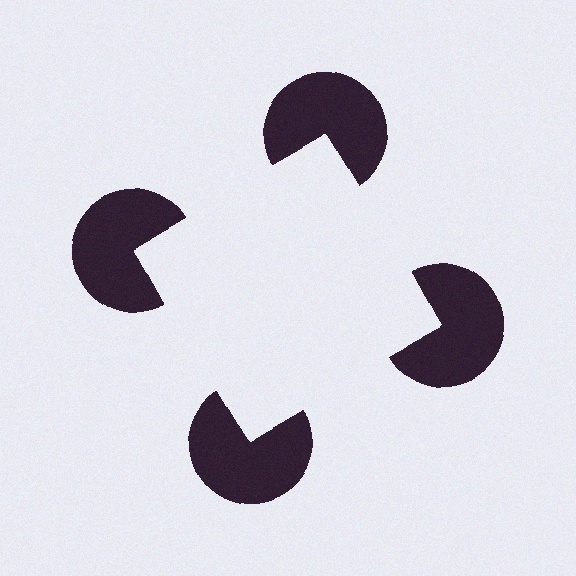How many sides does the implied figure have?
4 sides.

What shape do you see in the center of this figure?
An illusory square — its edges are inferred from the aligned wedge cuts in the pac-man discs, not physically drawn.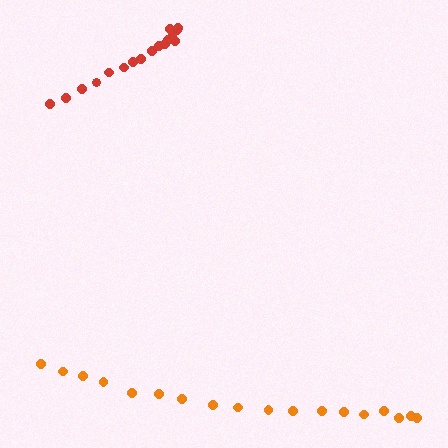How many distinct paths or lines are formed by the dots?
There are 2 distinct paths.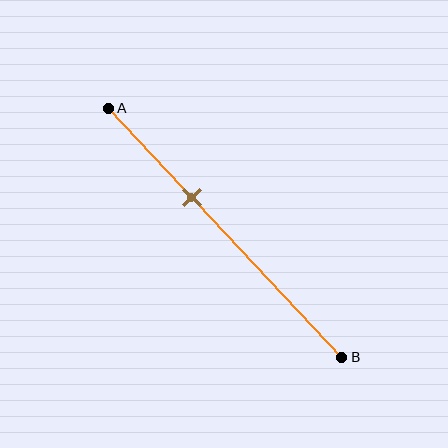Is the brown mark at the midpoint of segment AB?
No, the mark is at about 35% from A, not at the 50% midpoint.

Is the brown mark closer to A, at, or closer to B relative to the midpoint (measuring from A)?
The brown mark is closer to point A than the midpoint of segment AB.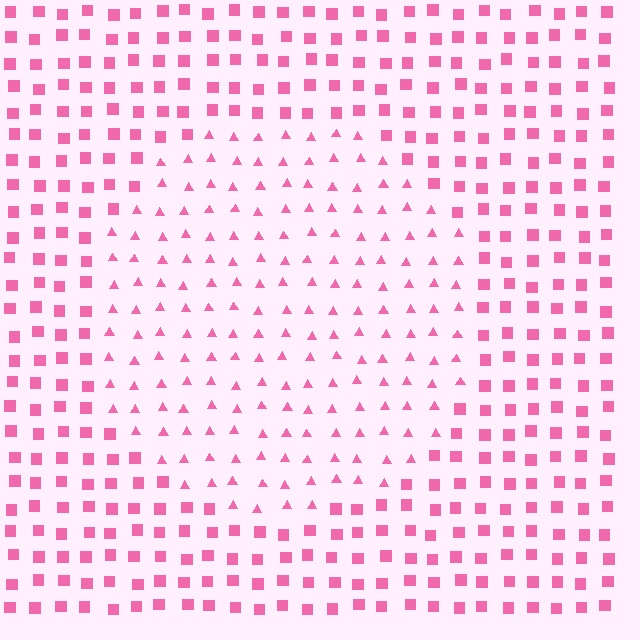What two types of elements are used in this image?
The image uses triangles inside the circle region and squares outside it.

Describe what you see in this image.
The image is filled with small pink elements arranged in a uniform grid. A circle-shaped region contains triangles, while the surrounding area contains squares. The boundary is defined purely by the change in element shape.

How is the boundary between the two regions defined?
The boundary is defined by a change in element shape: triangles inside vs. squares outside. All elements share the same color and spacing.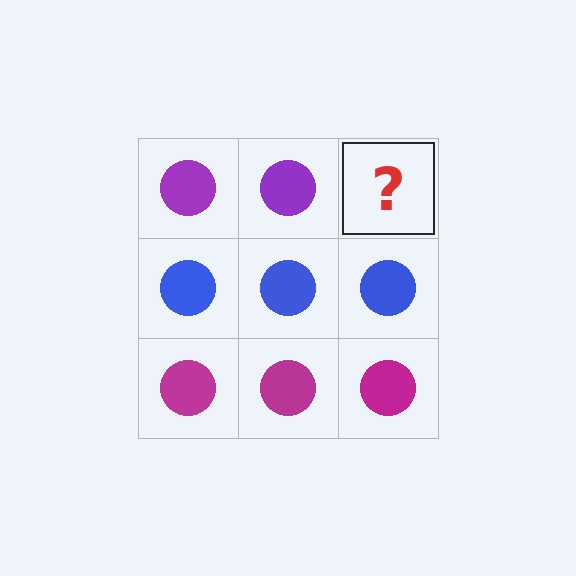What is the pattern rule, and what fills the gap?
The rule is that each row has a consistent color. The gap should be filled with a purple circle.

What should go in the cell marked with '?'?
The missing cell should contain a purple circle.